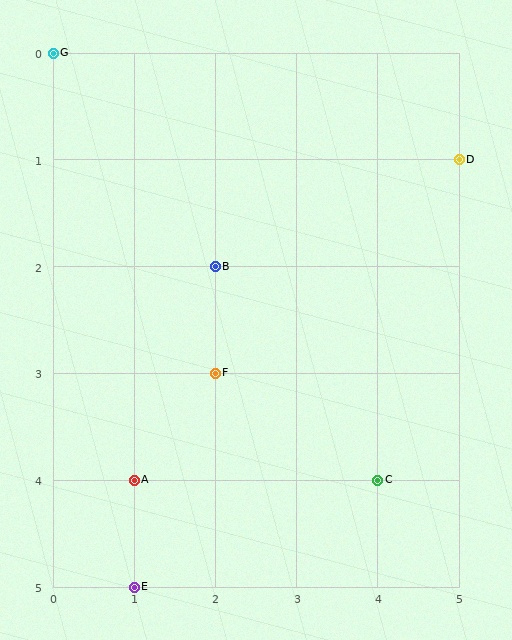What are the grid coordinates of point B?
Point B is at grid coordinates (2, 2).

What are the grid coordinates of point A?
Point A is at grid coordinates (1, 4).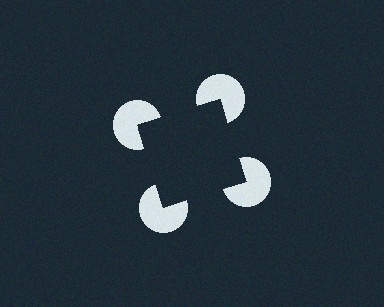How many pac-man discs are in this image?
There are 4 — one at each vertex of the illusory square.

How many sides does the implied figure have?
4 sides.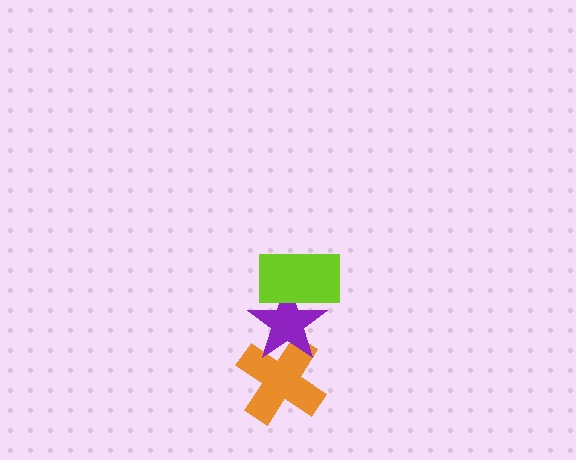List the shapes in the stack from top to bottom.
From top to bottom: the lime rectangle, the purple star, the orange cross.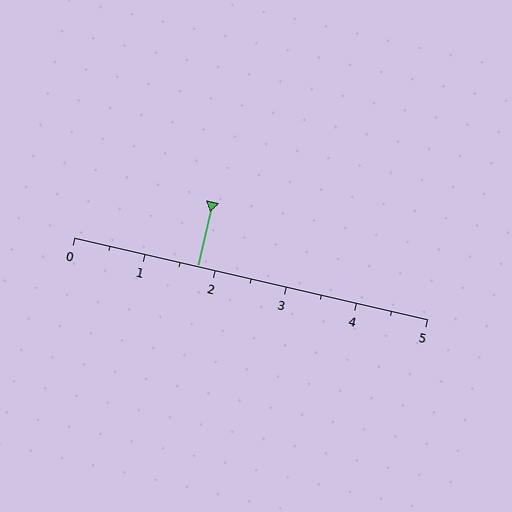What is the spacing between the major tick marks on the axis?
The major ticks are spaced 1 apart.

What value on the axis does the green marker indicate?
The marker indicates approximately 1.8.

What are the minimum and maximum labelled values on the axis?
The axis runs from 0 to 5.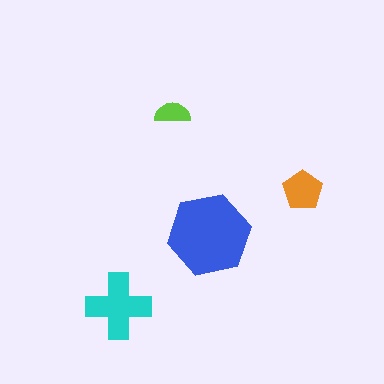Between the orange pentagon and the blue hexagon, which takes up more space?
The blue hexagon.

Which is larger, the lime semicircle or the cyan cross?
The cyan cross.